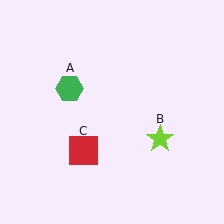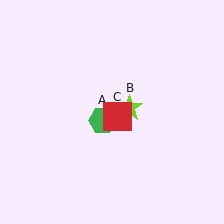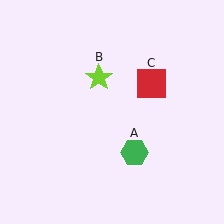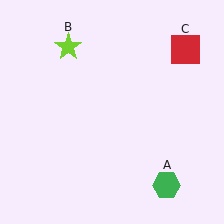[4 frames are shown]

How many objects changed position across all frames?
3 objects changed position: green hexagon (object A), lime star (object B), red square (object C).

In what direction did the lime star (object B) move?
The lime star (object B) moved up and to the left.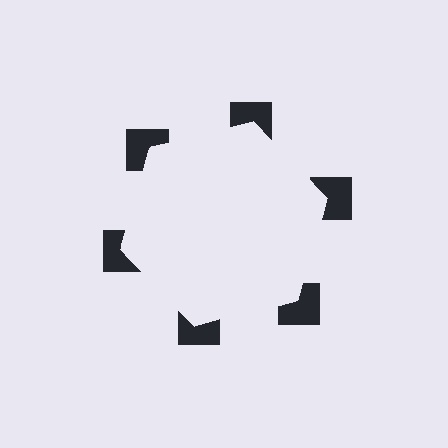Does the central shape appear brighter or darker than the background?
It typically appears slightly brighter than the background, even though no actual brightness change is drawn.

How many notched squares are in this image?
There are 6 — one at each vertex of the illusory hexagon.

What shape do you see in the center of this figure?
An illusory hexagon — its edges are inferred from the aligned wedge cuts in the notched squares, not physically drawn.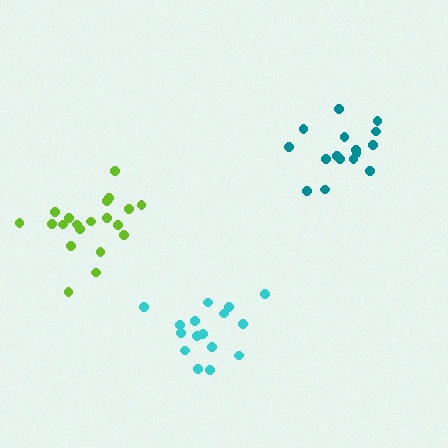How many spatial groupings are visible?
There are 3 spatial groupings.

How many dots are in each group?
Group 1: 16 dots, Group 2: 20 dots, Group 3: 16 dots (52 total).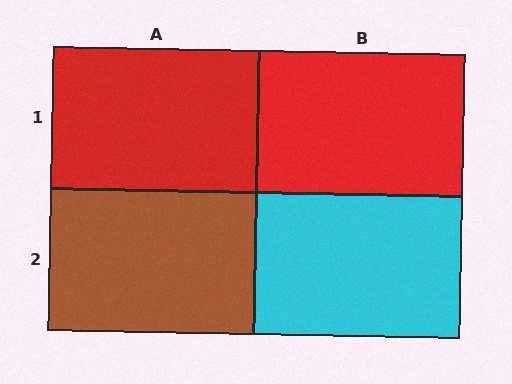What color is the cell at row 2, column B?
Cyan.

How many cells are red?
2 cells are red.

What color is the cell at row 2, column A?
Brown.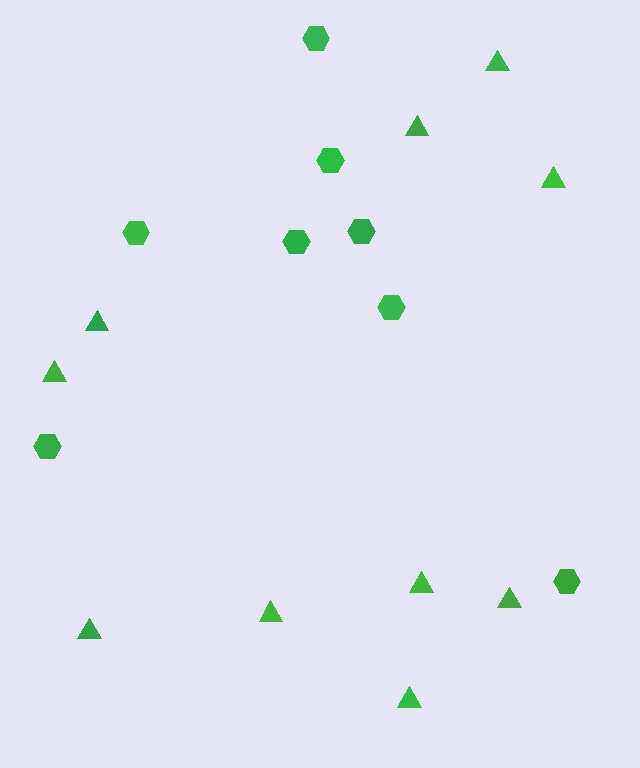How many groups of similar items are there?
There are 2 groups: one group of hexagons (8) and one group of triangles (10).